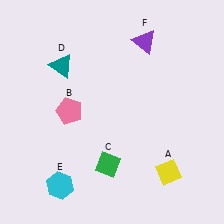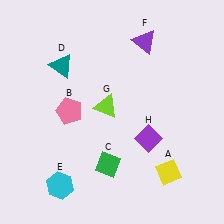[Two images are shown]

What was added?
A lime triangle (G), a purple diamond (H) were added in Image 2.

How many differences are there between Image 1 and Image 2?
There are 2 differences between the two images.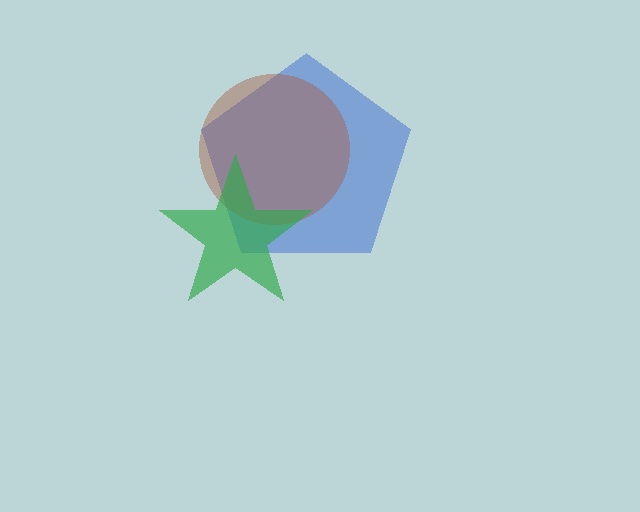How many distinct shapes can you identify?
There are 3 distinct shapes: a blue pentagon, a brown circle, a green star.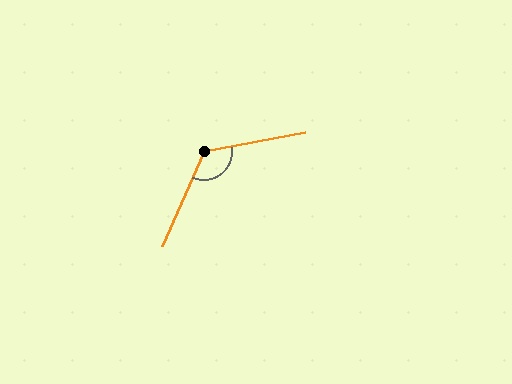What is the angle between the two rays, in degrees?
Approximately 124 degrees.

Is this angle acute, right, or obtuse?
It is obtuse.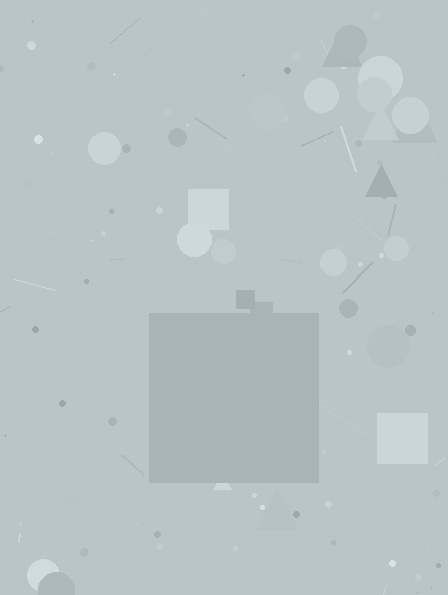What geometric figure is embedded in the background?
A square is embedded in the background.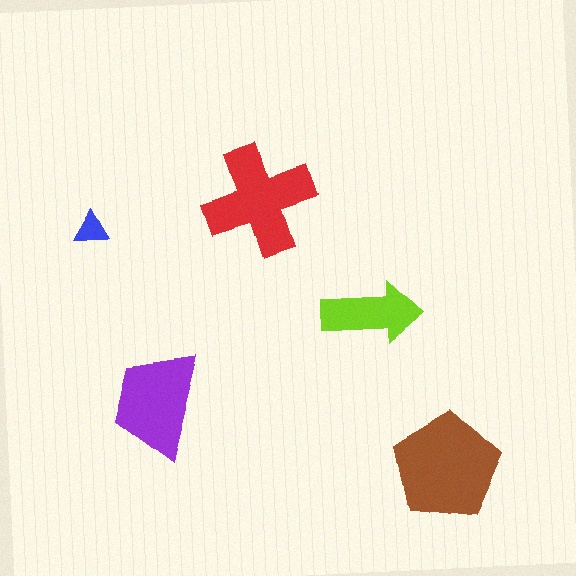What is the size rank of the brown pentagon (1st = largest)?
1st.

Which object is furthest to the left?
The blue triangle is leftmost.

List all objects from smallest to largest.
The blue triangle, the lime arrow, the purple trapezoid, the red cross, the brown pentagon.